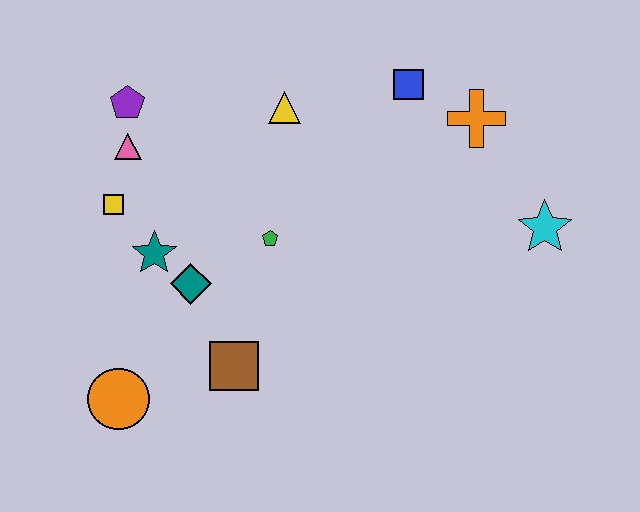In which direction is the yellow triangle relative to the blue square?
The yellow triangle is to the left of the blue square.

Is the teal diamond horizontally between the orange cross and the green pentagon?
No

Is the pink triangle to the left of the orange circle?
No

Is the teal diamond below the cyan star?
Yes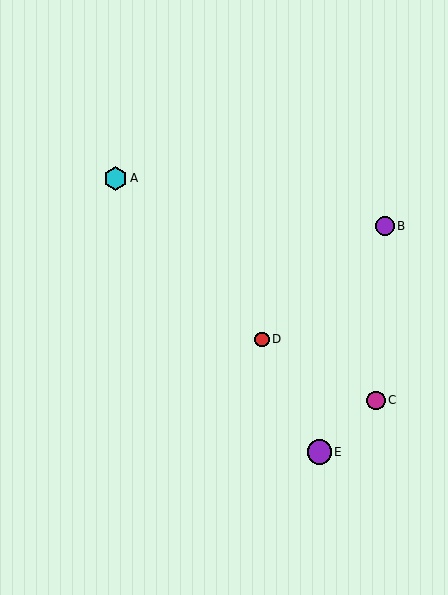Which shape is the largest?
The purple circle (labeled E) is the largest.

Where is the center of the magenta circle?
The center of the magenta circle is at (376, 400).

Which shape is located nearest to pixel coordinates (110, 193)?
The cyan hexagon (labeled A) at (115, 178) is nearest to that location.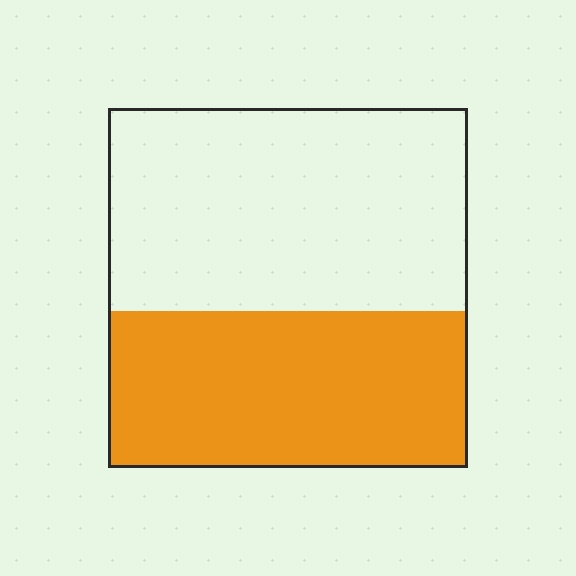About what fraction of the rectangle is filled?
About two fifths (2/5).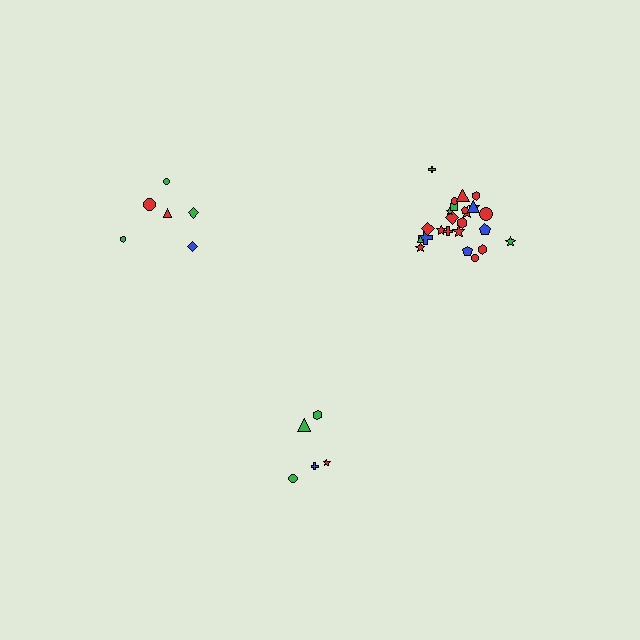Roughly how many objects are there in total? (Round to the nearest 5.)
Roughly 35 objects in total.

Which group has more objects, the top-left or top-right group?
The top-right group.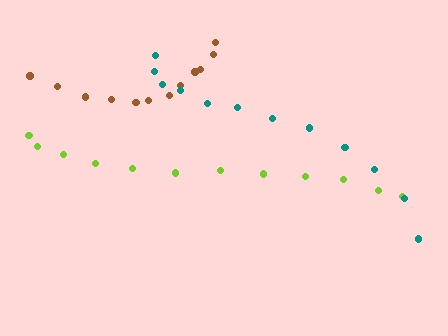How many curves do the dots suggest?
There are 3 distinct paths.